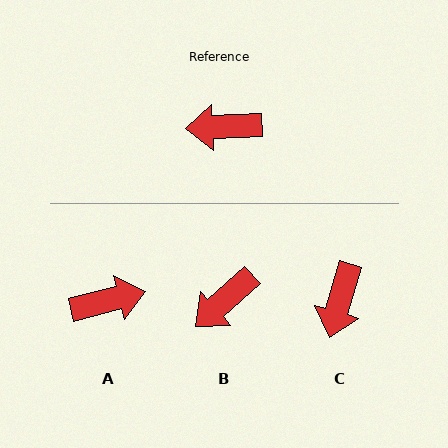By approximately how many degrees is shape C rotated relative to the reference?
Approximately 71 degrees counter-clockwise.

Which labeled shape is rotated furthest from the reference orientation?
A, about 169 degrees away.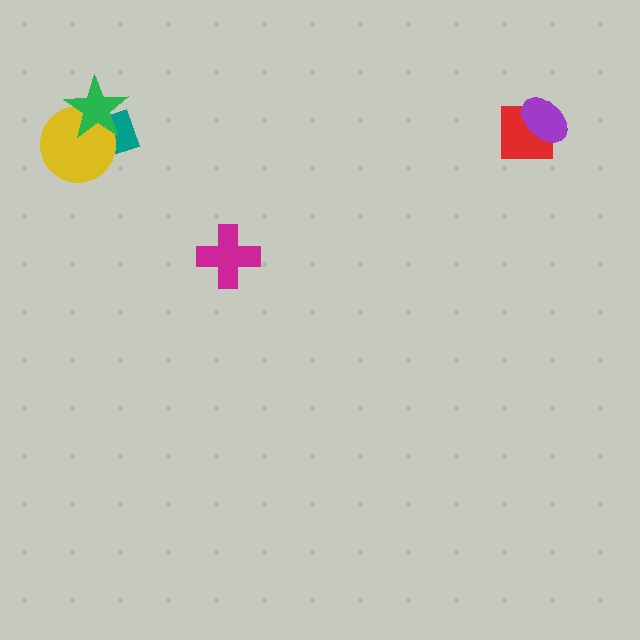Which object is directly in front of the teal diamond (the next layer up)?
The yellow circle is directly in front of the teal diamond.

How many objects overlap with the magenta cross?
0 objects overlap with the magenta cross.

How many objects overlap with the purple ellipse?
1 object overlaps with the purple ellipse.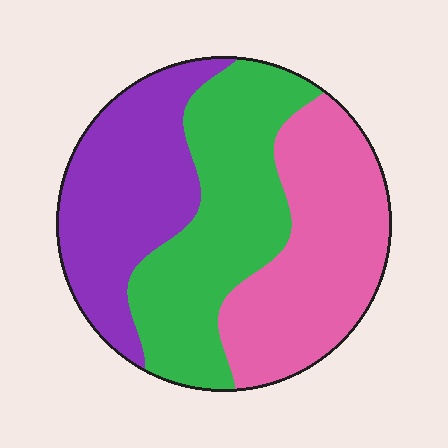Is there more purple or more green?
Green.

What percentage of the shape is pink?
Pink takes up about one third (1/3) of the shape.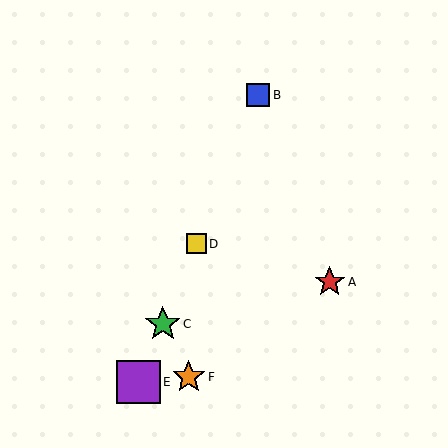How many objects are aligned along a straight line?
4 objects (B, C, D, E) are aligned along a straight line.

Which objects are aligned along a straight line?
Objects B, C, D, E are aligned along a straight line.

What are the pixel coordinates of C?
Object C is at (163, 324).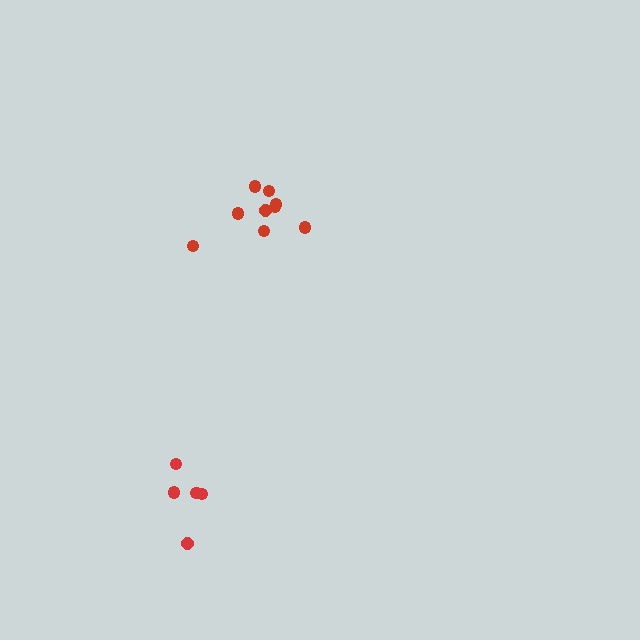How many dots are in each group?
Group 1: 9 dots, Group 2: 5 dots (14 total).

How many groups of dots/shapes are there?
There are 2 groups.